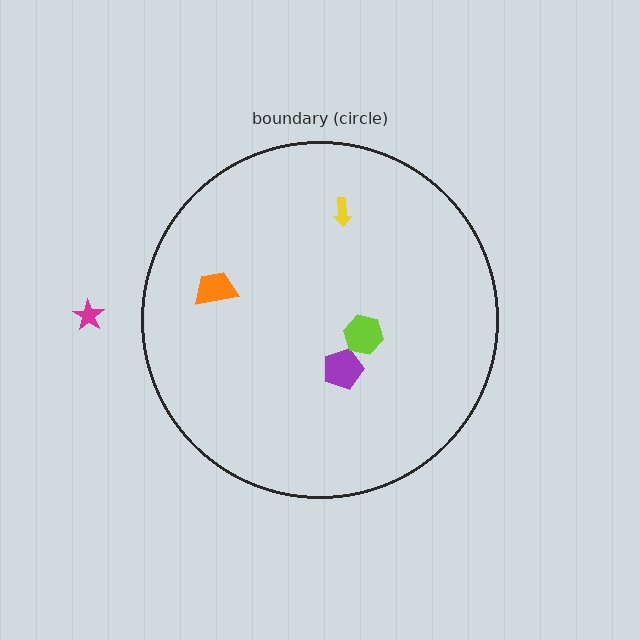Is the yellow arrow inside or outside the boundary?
Inside.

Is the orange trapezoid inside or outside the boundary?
Inside.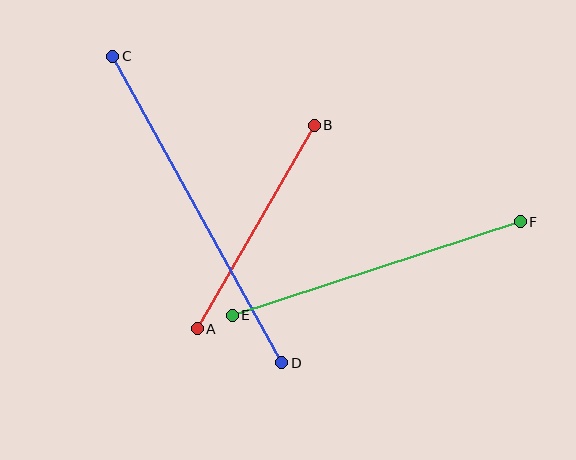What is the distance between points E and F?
The distance is approximately 303 pixels.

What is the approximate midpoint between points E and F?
The midpoint is at approximately (376, 268) pixels.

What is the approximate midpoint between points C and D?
The midpoint is at approximately (197, 209) pixels.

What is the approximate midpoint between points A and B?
The midpoint is at approximately (256, 227) pixels.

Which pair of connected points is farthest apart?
Points C and D are farthest apart.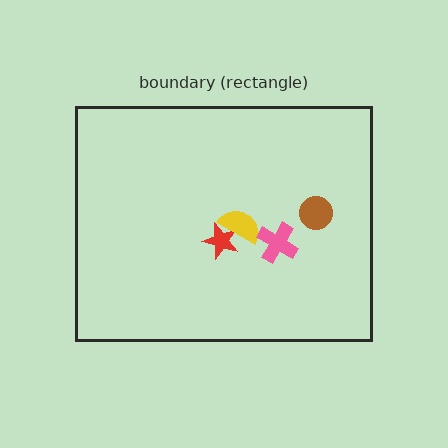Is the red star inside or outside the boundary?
Inside.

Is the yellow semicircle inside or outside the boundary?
Inside.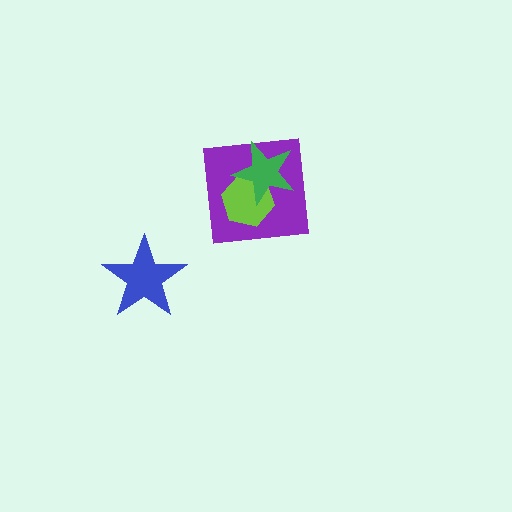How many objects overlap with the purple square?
2 objects overlap with the purple square.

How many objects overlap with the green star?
2 objects overlap with the green star.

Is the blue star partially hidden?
No, no other shape covers it.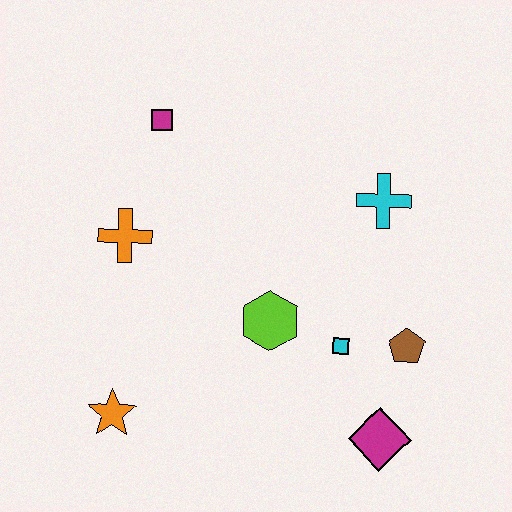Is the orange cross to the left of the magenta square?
Yes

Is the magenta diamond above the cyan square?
No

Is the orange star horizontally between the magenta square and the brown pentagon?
No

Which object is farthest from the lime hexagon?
The magenta square is farthest from the lime hexagon.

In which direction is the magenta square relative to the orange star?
The magenta square is above the orange star.